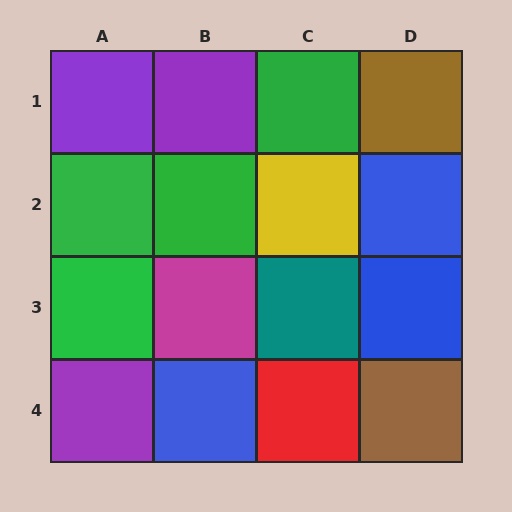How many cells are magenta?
1 cell is magenta.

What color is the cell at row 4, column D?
Brown.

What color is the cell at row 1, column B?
Purple.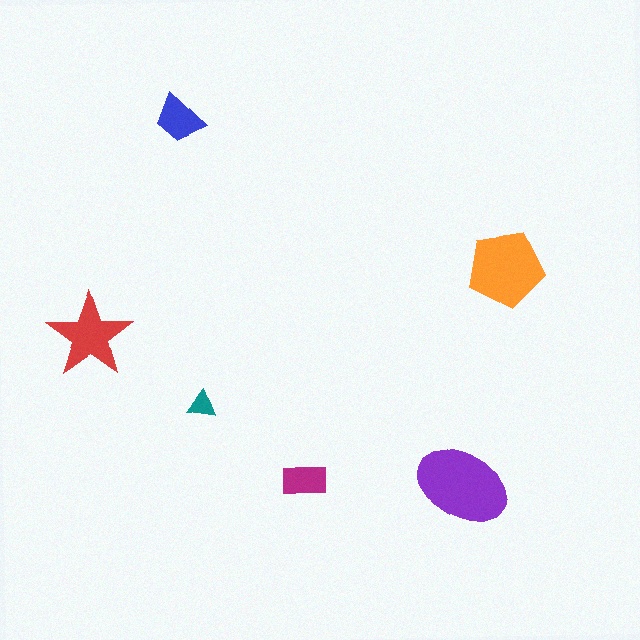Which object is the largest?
The purple ellipse.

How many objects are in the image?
There are 6 objects in the image.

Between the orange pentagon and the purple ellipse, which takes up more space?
The purple ellipse.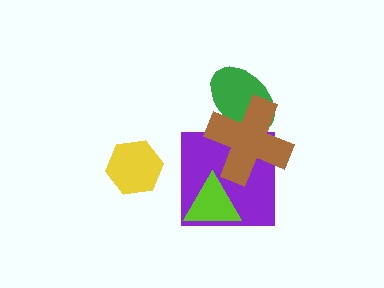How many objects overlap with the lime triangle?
1 object overlaps with the lime triangle.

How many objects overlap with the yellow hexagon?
0 objects overlap with the yellow hexagon.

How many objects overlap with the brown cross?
2 objects overlap with the brown cross.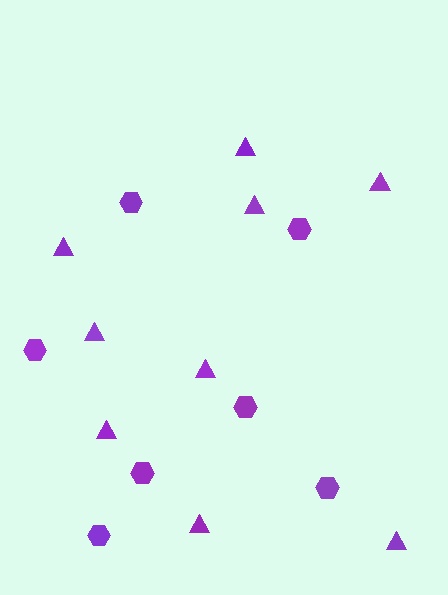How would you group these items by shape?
There are 2 groups: one group of hexagons (7) and one group of triangles (9).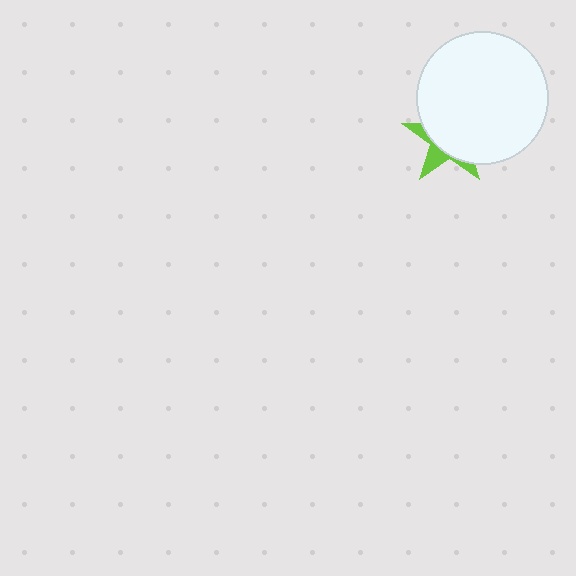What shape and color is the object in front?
The object in front is a white circle.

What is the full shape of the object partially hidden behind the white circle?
The partially hidden object is a lime star.